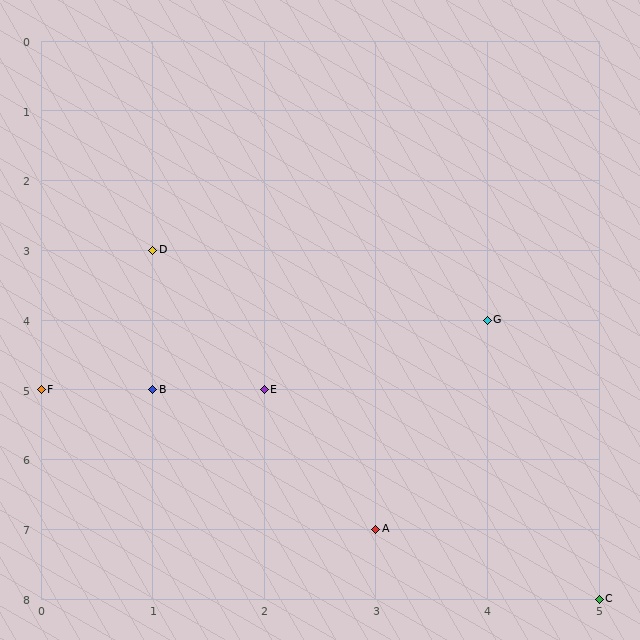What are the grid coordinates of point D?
Point D is at grid coordinates (1, 3).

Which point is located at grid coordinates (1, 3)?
Point D is at (1, 3).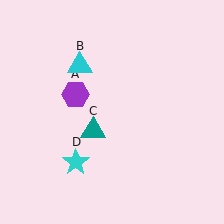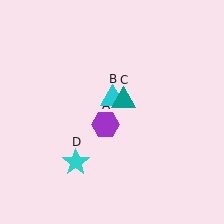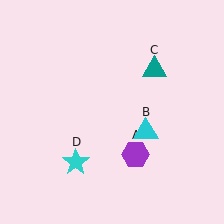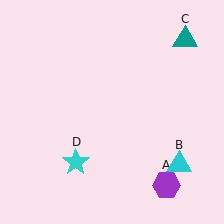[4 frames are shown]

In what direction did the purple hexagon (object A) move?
The purple hexagon (object A) moved down and to the right.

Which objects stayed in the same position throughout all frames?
Cyan star (object D) remained stationary.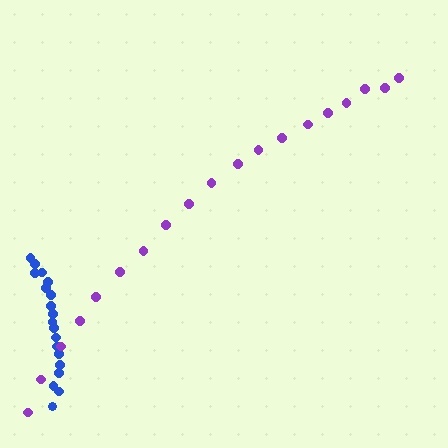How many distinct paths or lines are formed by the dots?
There are 2 distinct paths.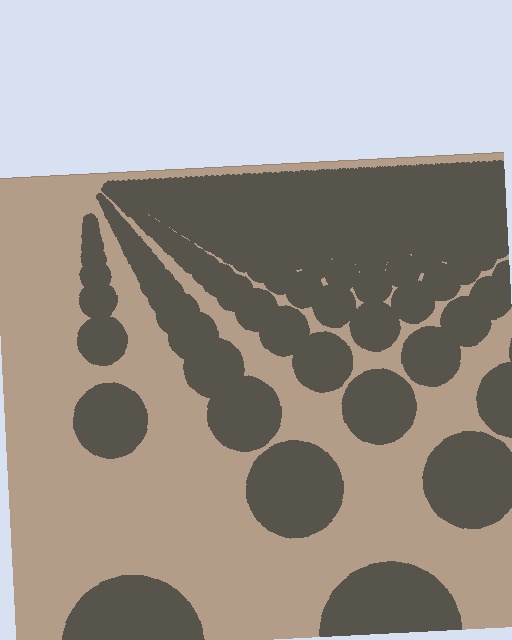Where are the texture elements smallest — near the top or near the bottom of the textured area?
Near the top.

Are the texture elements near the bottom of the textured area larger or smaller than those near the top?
Larger. Near the bottom, elements are closer to the viewer and appear at a bigger on-screen size.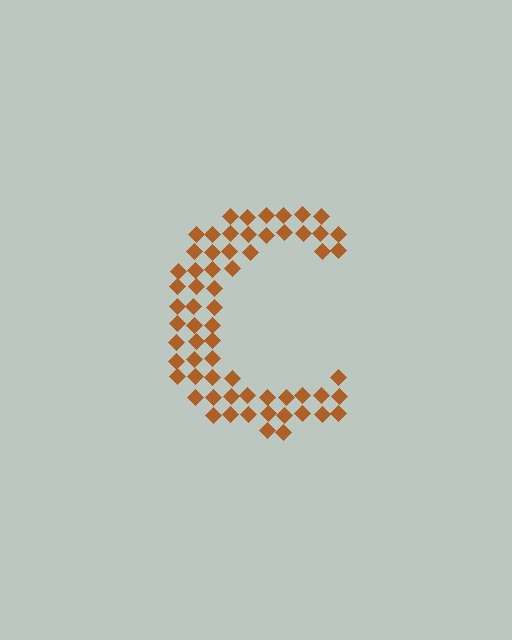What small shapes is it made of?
It is made of small diamonds.